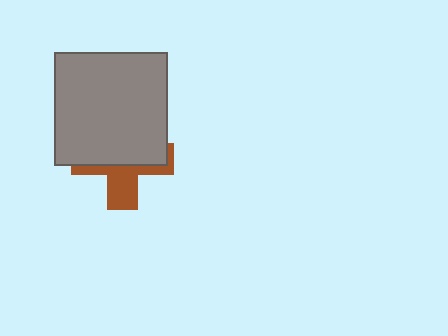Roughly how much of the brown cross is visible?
A small part of it is visible (roughly 40%).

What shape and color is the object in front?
The object in front is a gray square.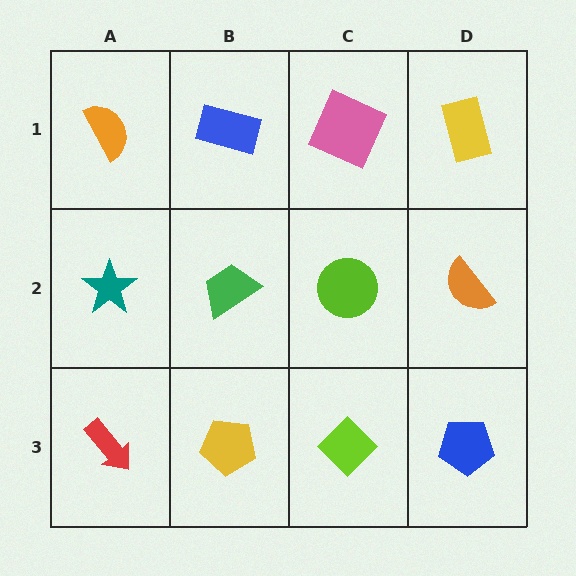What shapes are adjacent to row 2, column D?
A yellow rectangle (row 1, column D), a blue pentagon (row 3, column D), a lime circle (row 2, column C).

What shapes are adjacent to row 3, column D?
An orange semicircle (row 2, column D), a lime diamond (row 3, column C).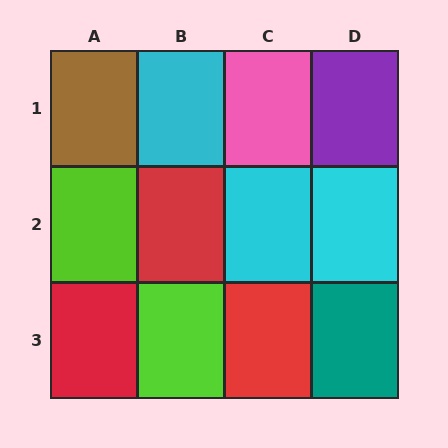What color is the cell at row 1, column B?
Cyan.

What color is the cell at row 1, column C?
Pink.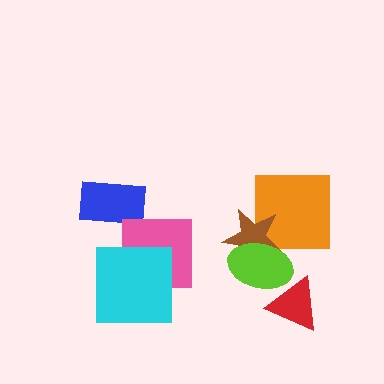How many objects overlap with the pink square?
2 objects overlap with the pink square.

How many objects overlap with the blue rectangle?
1 object overlaps with the blue rectangle.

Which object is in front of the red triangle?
The lime ellipse is in front of the red triangle.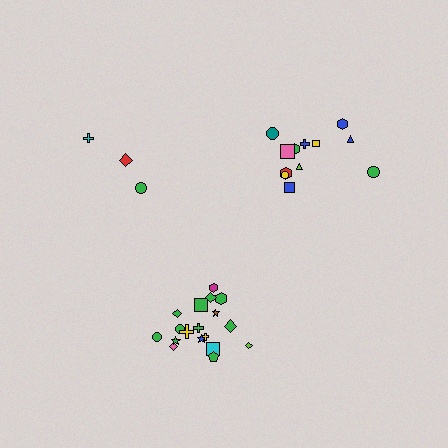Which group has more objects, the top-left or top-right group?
The top-right group.